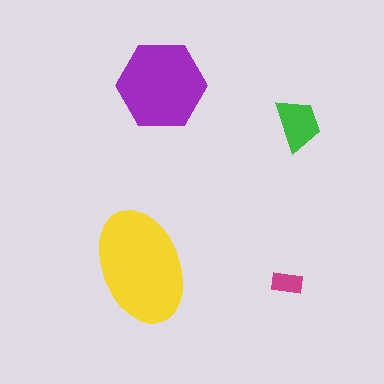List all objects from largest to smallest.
The yellow ellipse, the purple hexagon, the green trapezoid, the magenta rectangle.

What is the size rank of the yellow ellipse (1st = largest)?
1st.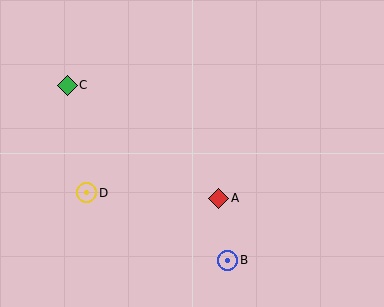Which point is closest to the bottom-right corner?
Point B is closest to the bottom-right corner.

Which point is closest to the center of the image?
Point A at (219, 198) is closest to the center.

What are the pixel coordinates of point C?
Point C is at (67, 85).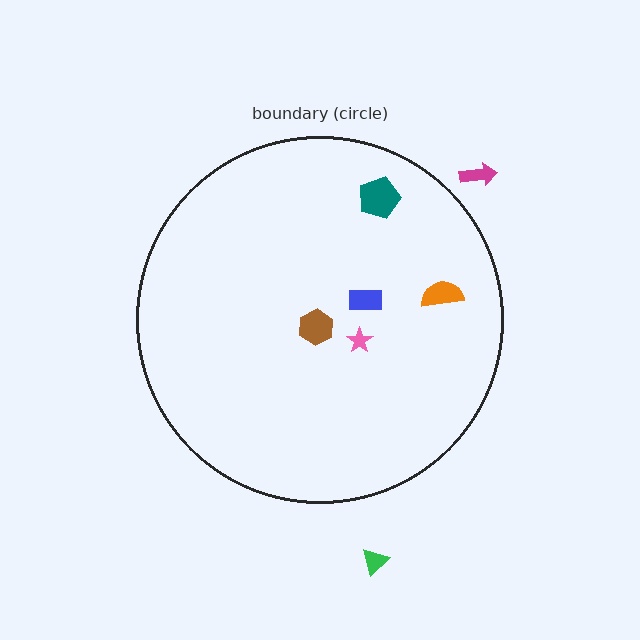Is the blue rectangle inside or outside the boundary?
Inside.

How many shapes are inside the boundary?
5 inside, 2 outside.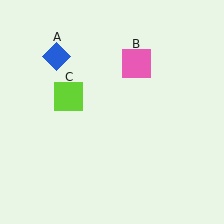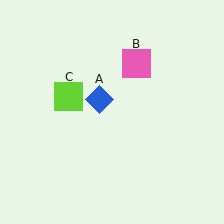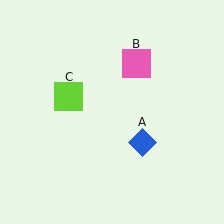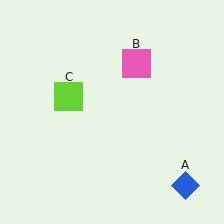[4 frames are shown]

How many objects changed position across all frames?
1 object changed position: blue diamond (object A).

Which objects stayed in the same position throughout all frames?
Pink square (object B) and lime square (object C) remained stationary.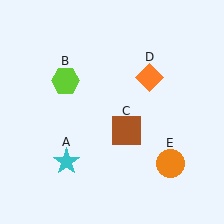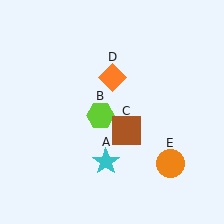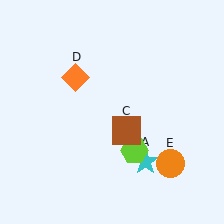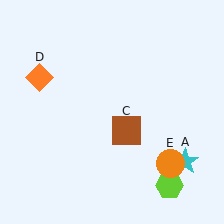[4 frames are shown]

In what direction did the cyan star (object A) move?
The cyan star (object A) moved right.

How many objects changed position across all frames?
3 objects changed position: cyan star (object A), lime hexagon (object B), orange diamond (object D).